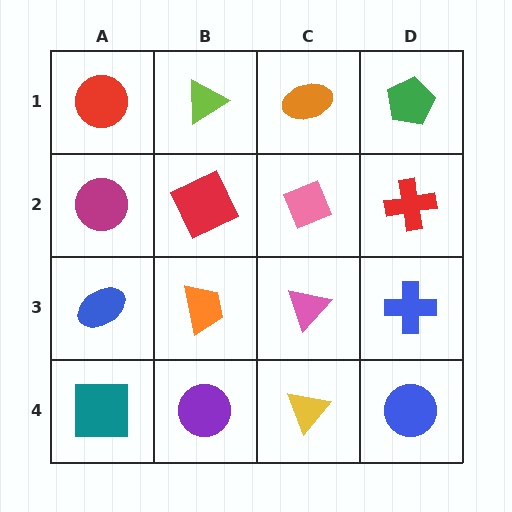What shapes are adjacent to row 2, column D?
A green pentagon (row 1, column D), a blue cross (row 3, column D), a pink diamond (row 2, column C).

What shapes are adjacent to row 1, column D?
A red cross (row 2, column D), an orange ellipse (row 1, column C).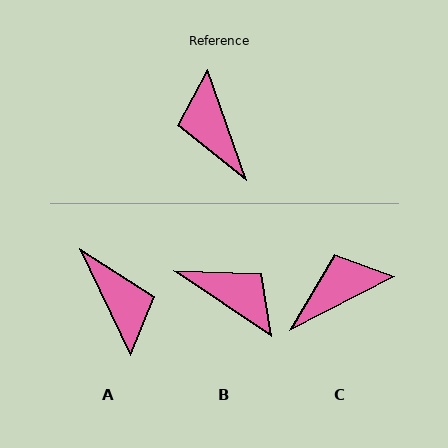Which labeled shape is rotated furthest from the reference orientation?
A, about 174 degrees away.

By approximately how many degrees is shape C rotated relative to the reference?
Approximately 82 degrees clockwise.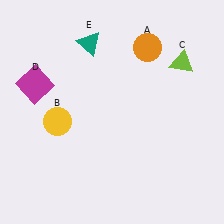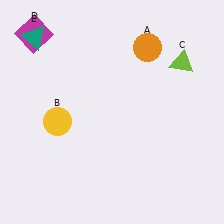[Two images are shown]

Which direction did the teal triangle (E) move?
The teal triangle (E) moved left.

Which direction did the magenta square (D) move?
The magenta square (D) moved up.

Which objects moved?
The objects that moved are: the magenta square (D), the teal triangle (E).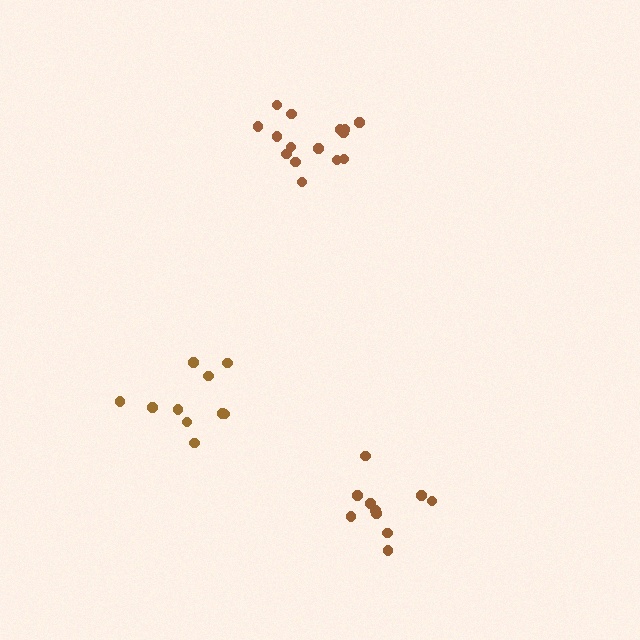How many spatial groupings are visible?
There are 3 spatial groupings.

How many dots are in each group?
Group 1: 10 dots, Group 2: 15 dots, Group 3: 10 dots (35 total).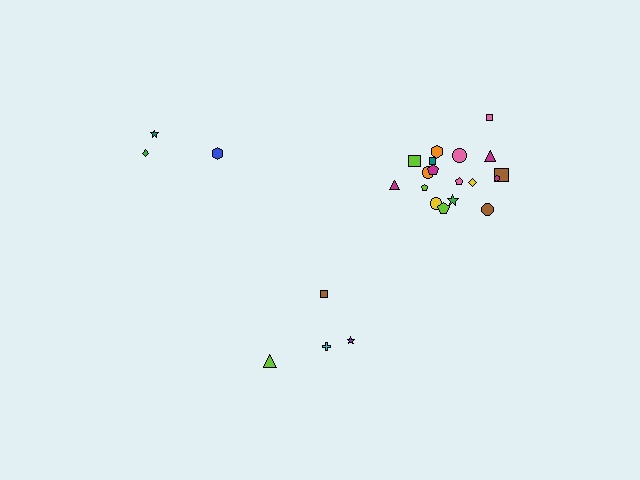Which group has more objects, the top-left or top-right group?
The top-right group.